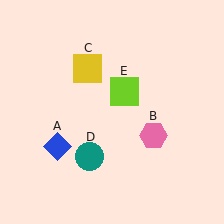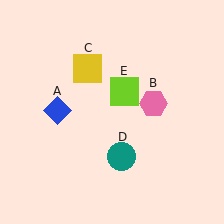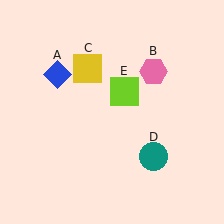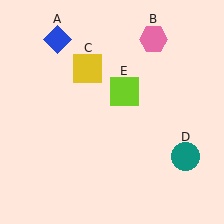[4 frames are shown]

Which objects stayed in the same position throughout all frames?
Yellow square (object C) and lime square (object E) remained stationary.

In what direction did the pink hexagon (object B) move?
The pink hexagon (object B) moved up.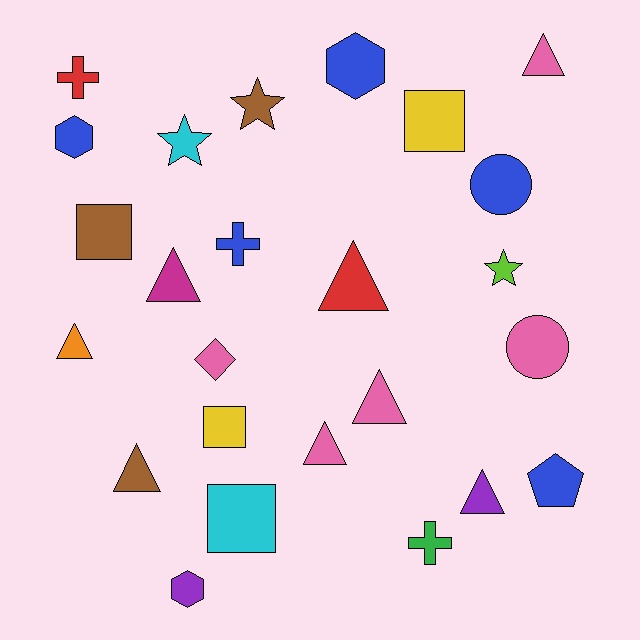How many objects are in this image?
There are 25 objects.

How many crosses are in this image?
There are 3 crosses.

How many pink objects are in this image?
There are 5 pink objects.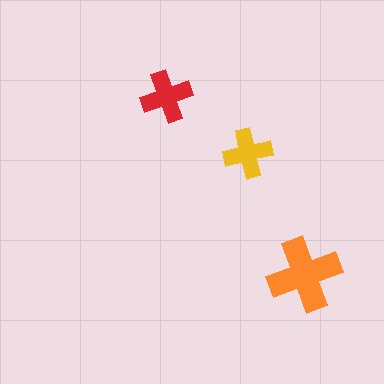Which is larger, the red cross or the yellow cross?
The red one.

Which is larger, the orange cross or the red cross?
The orange one.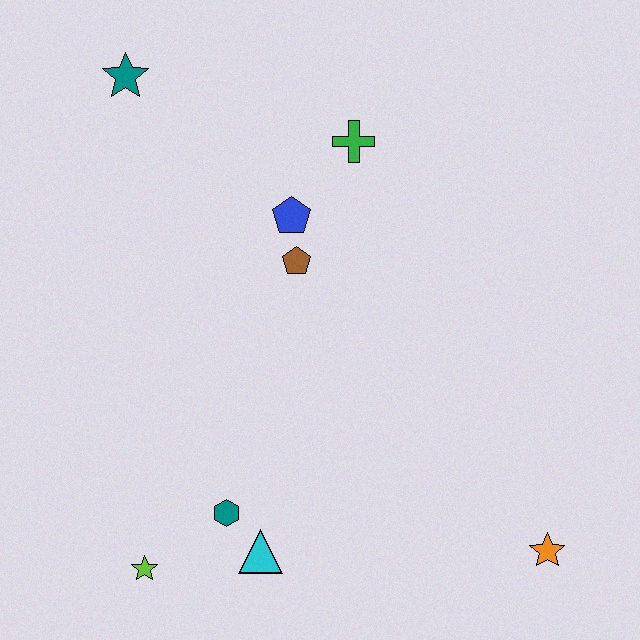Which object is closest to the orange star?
The cyan triangle is closest to the orange star.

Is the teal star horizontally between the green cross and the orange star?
No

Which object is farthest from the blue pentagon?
The orange star is farthest from the blue pentagon.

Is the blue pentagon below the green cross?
Yes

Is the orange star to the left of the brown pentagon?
No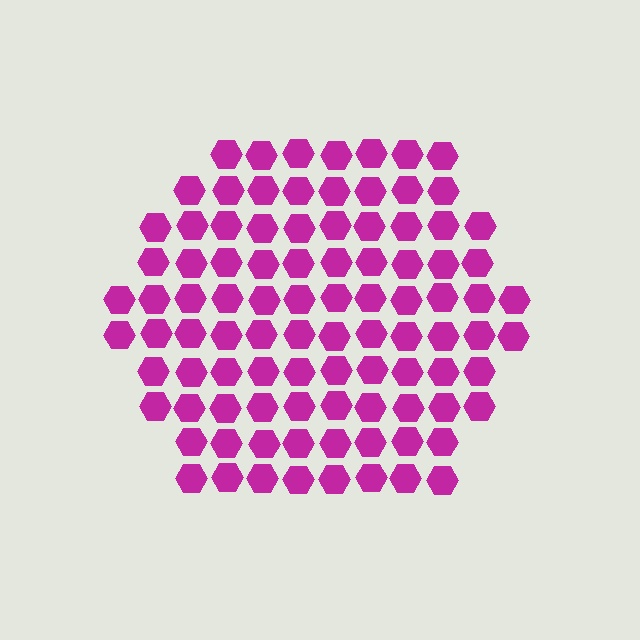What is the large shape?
The large shape is a hexagon.